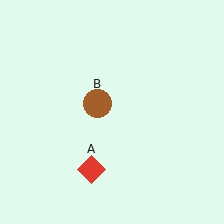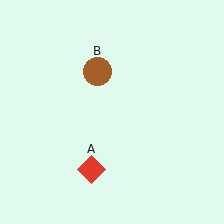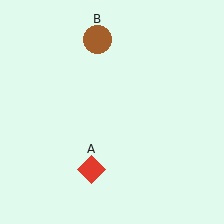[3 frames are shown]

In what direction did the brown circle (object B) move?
The brown circle (object B) moved up.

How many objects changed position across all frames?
1 object changed position: brown circle (object B).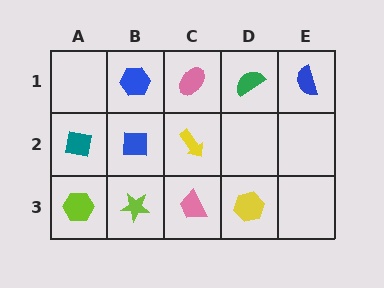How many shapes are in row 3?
4 shapes.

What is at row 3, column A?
A lime hexagon.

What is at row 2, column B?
A blue square.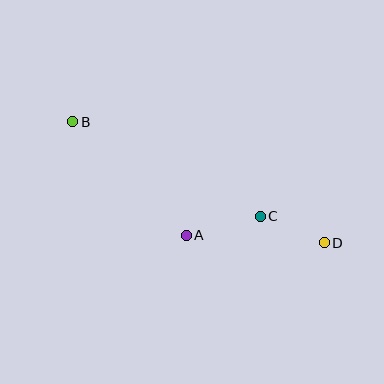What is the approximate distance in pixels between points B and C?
The distance between B and C is approximately 210 pixels.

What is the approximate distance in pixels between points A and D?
The distance between A and D is approximately 139 pixels.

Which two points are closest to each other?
Points C and D are closest to each other.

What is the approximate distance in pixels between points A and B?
The distance between A and B is approximately 160 pixels.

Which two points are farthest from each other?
Points B and D are farthest from each other.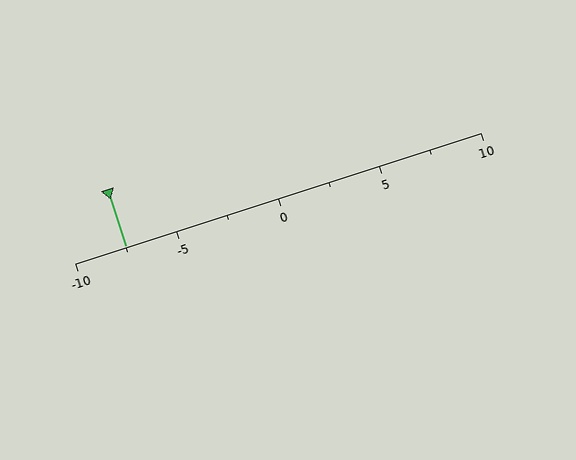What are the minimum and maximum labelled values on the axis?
The axis runs from -10 to 10.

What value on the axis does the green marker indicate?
The marker indicates approximately -7.5.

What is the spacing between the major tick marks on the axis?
The major ticks are spaced 5 apart.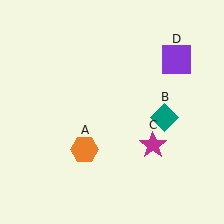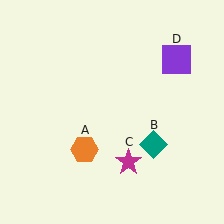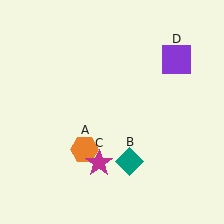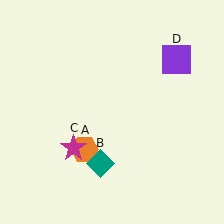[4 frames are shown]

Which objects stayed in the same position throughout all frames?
Orange hexagon (object A) and purple square (object D) remained stationary.